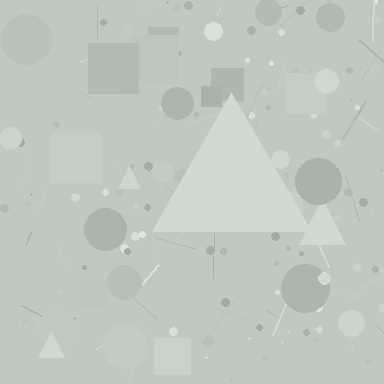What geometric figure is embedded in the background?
A triangle is embedded in the background.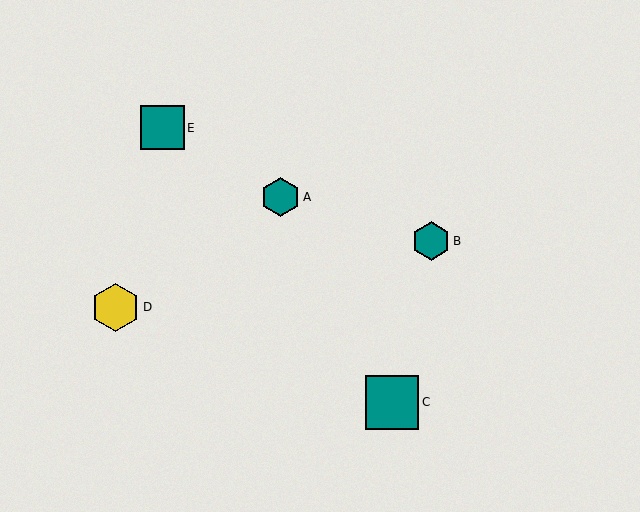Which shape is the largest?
The teal square (labeled C) is the largest.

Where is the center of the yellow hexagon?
The center of the yellow hexagon is at (115, 307).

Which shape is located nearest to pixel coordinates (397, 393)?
The teal square (labeled C) at (392, 402) is nearest to that location.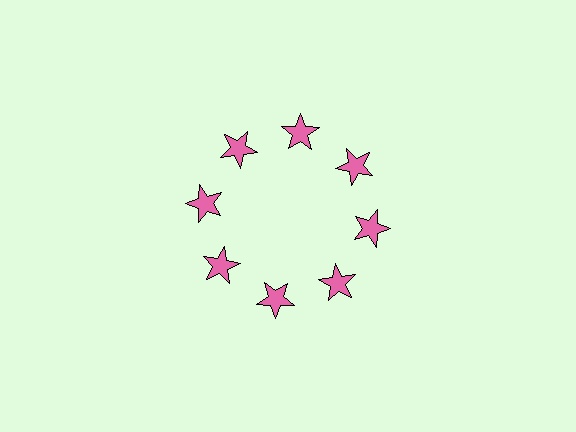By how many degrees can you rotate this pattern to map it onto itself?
The pattern maps onto itself every 45 degrees of rotation.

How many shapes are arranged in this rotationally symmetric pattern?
There are 8 shapes, arranged in 8 groups of 1.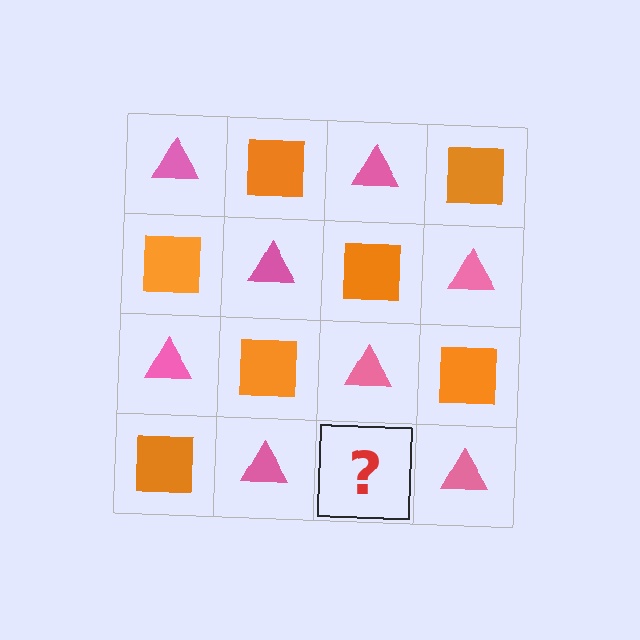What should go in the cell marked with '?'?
The missing cell should contain an orange square.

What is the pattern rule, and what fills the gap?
The rule is that it alternates pink triangle and orange square in a checkerboard pattern. The gap should be filled with an orange square.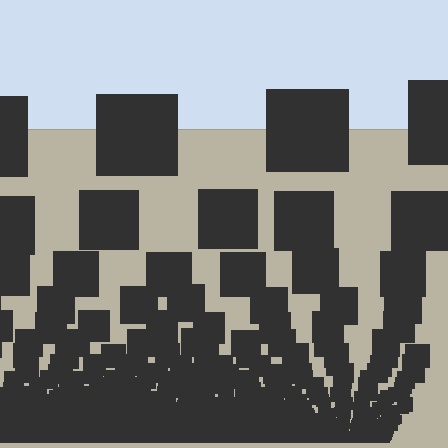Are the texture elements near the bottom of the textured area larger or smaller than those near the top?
Smaller. The gradient is inverted — elements near the bottom are smaller and denser.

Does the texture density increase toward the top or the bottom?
Density increases toward the bottom.